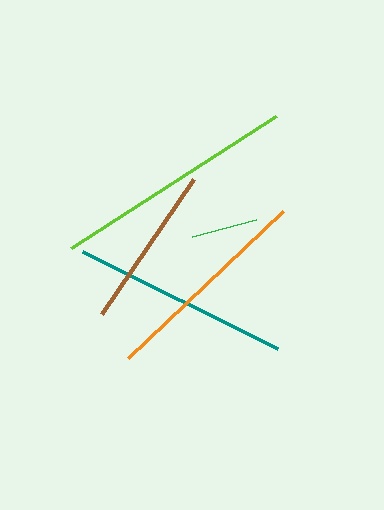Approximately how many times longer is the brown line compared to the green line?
The brown line is approximately 2.5 times the length of the green line.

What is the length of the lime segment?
The lime segment is approximately 243 pixels long.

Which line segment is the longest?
The lime line is the longest at approximately 243 pixels.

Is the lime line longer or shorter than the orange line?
The lime line is longer than the orange line.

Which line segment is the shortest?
The green line is the shortest at approximately 67 pixels.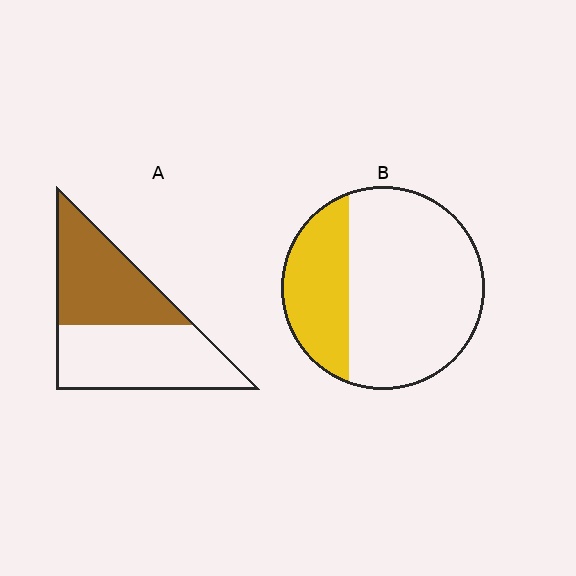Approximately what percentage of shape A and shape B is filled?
A is approximately 45% and B is approximately 30%.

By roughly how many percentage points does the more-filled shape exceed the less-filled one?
By roughly 15 percentage points (A over B).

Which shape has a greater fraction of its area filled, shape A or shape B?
Shape A.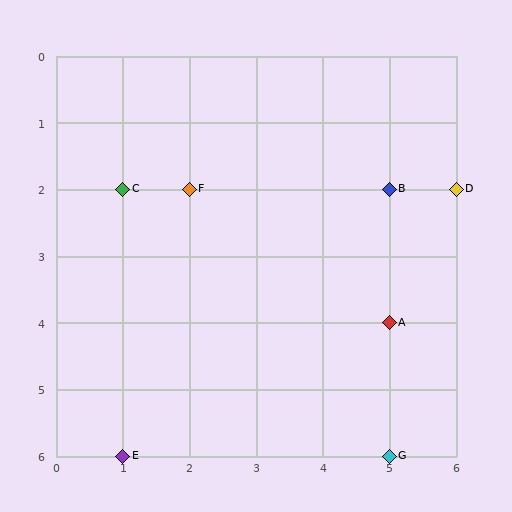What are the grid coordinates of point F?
Point F is at grid coordinates (2, 2).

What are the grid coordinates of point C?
Point C is at grid coordinates (1, 2).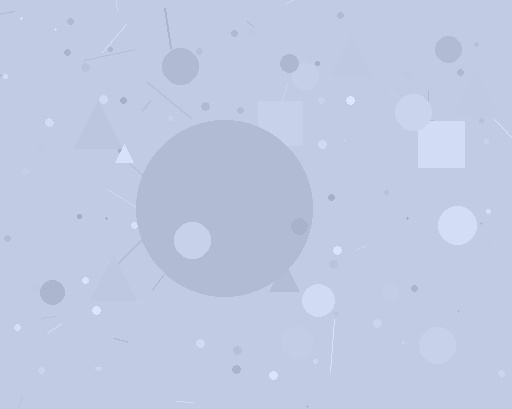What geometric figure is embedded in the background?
A circle is embedded in the background.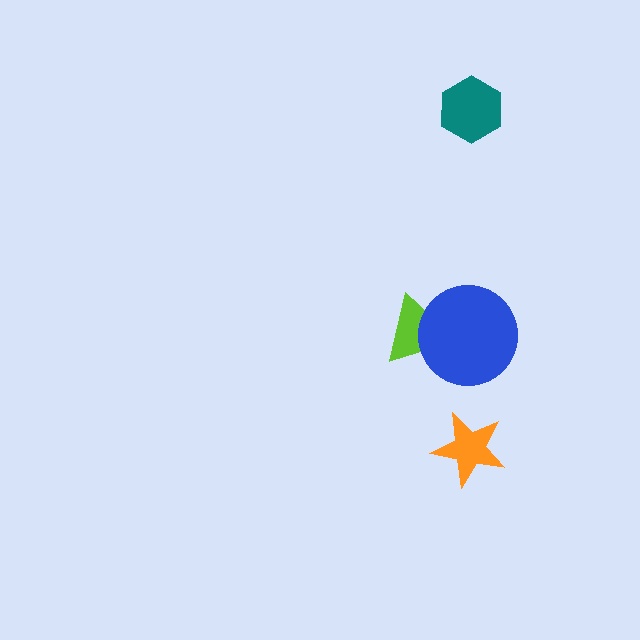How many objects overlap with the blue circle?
1 object overlaps with the blue circle.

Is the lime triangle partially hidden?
Yes, it is partially covered by another shape.